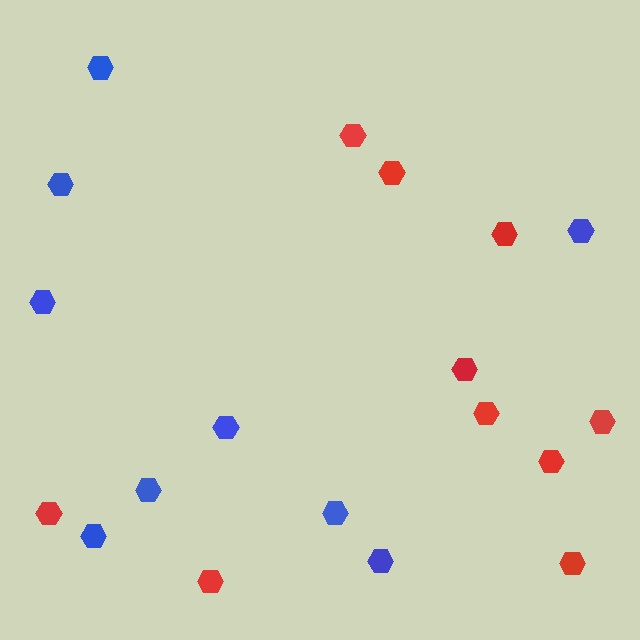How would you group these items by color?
There are 2 groups: one group of blue hexagons (9) and one group of red hexagons (10).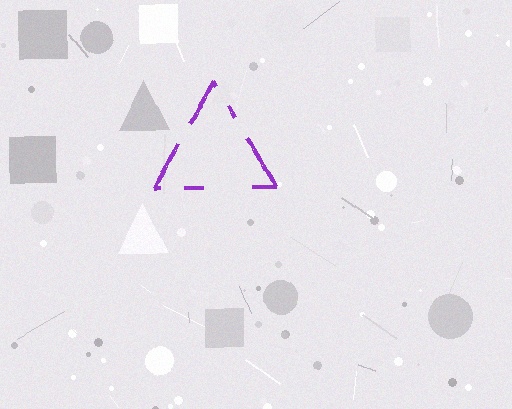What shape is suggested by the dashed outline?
The dashed outline suggests a triangle.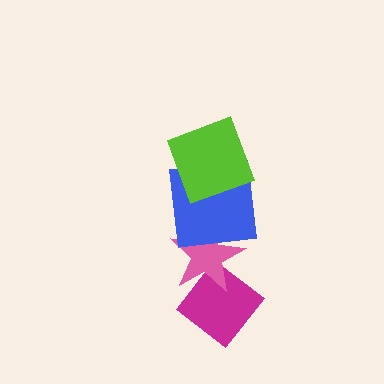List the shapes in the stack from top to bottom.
From top to bottom: the lime square, the blue square, the pink star, the magenta diamond.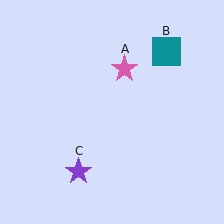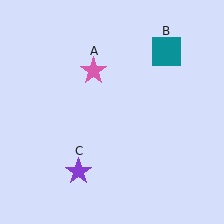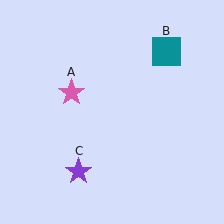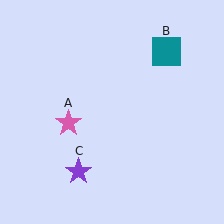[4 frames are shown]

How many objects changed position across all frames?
1 object changed position: pink star (object A).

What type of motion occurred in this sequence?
The pink star (object A) rotated counterclockwise around the center of the scene.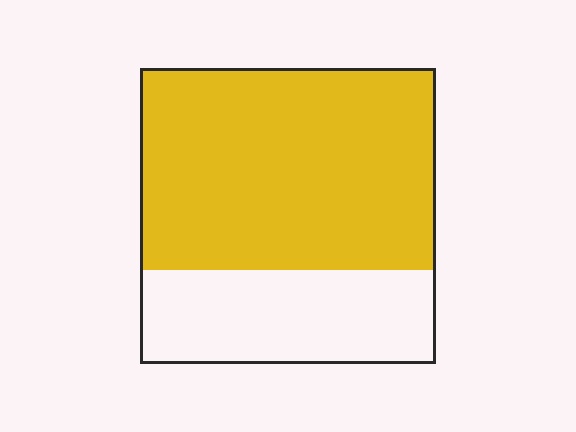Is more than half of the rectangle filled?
Yes.